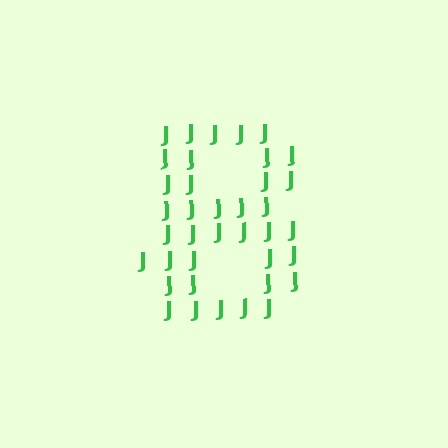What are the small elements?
The small elements are letter J's.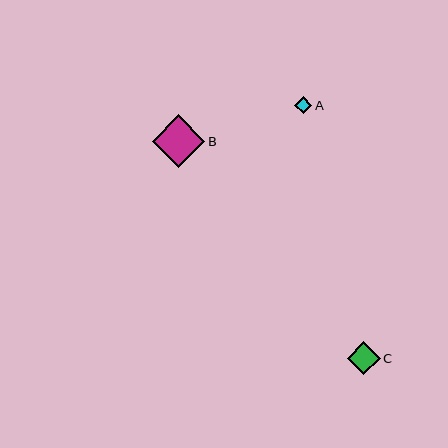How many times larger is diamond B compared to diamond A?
Diamond B is approximately 3.1 times the size of diamond A.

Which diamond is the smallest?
Diamond A is the smallest with a size of approximately 17 pixels.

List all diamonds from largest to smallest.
From largest to smallest: B, C, A.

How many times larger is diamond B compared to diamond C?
Diamond B is approximately 1.6 times the size of diamond C.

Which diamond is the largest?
Diamond B is the largest with a size of approximately 53 pixels.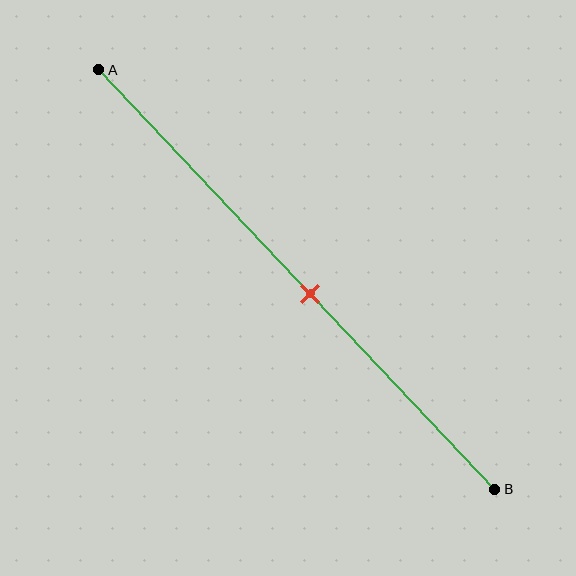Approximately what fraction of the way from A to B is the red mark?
The red mark is approximately 55% of the way from A to B.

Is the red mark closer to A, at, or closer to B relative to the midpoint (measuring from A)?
The red mark is closer to point B than the midpoint of segment AB.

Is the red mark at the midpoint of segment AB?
No, the mark is at about 55% from A, not at the 50% midpoint.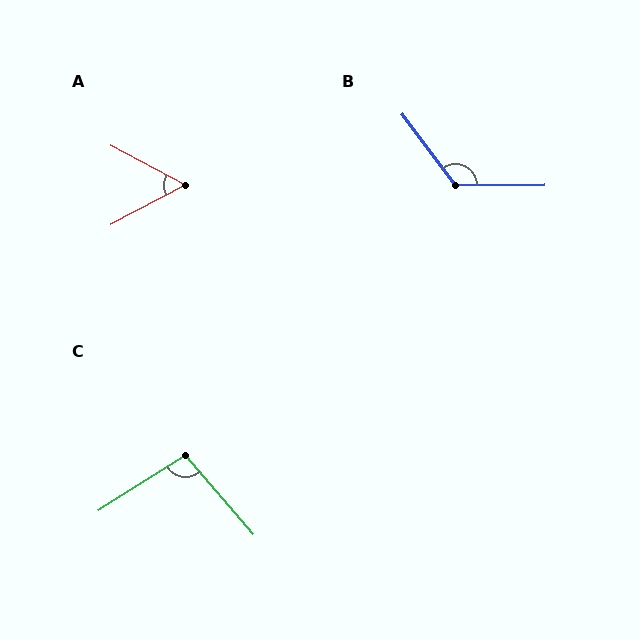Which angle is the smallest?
A, at approximately 56 degrees.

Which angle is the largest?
B, at approximately 127 degrees.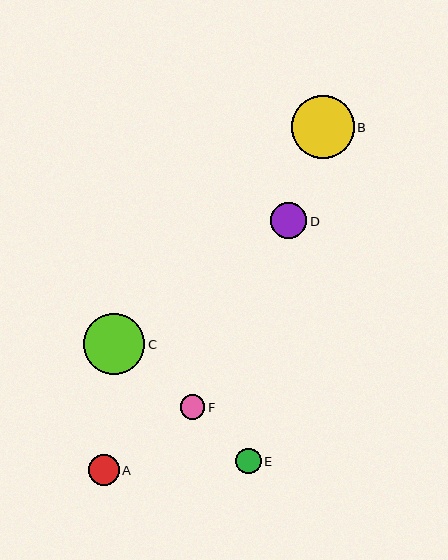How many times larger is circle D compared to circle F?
Circle D is approximately 1.5 times the size of circle F.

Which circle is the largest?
Circle B is the largest with a size of approximately 63 pixels.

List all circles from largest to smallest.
From largest to smallest: B, C, D, A, E, F.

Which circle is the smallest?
Circle F is the smallest with a size of approximately 25 pixels.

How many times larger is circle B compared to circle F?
Circle B is approximately 2.6 times the size of circle F.